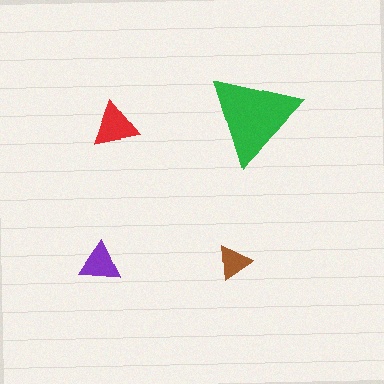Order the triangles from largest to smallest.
the green one, the red one, the purple one, the brown one.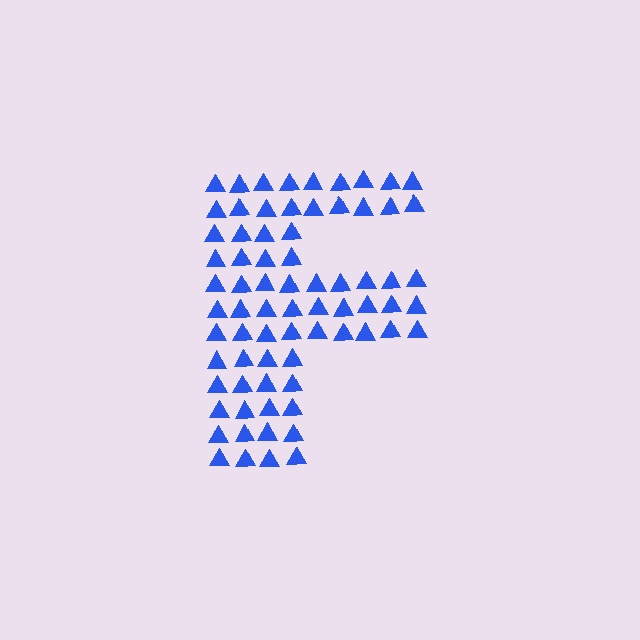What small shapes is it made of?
It is made of small triangles.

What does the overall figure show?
The overall figure shows the letter F.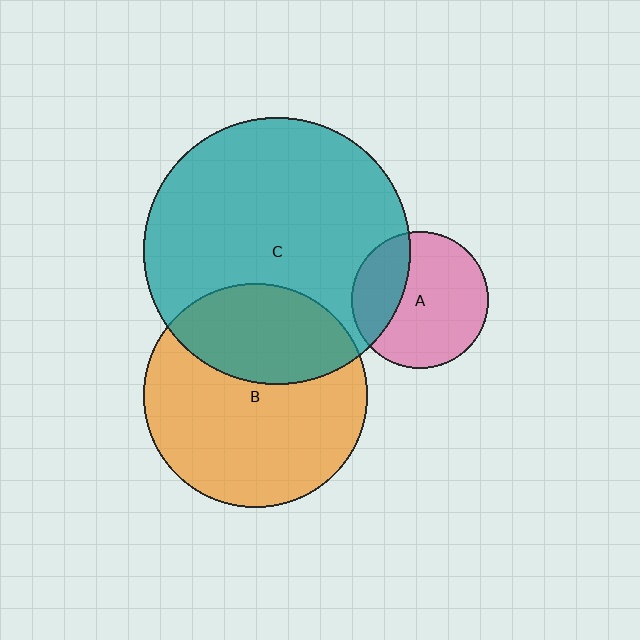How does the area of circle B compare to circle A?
Approximately 2.7 times.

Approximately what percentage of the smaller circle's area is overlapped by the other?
Approximately 35%.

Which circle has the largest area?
Circle C (teal).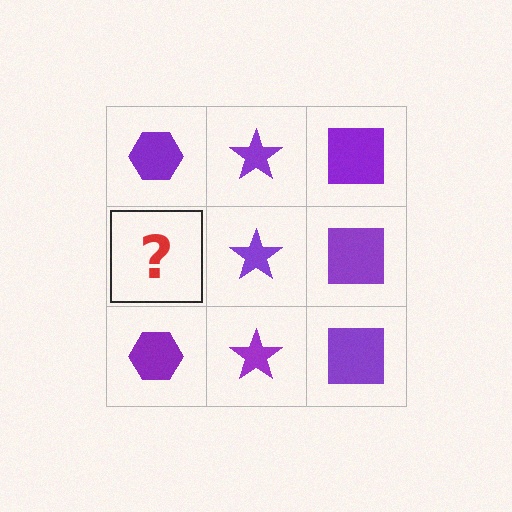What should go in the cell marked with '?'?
The missing cell should contain a purple hexagon.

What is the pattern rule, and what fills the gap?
The rule is that each column has a consistent shape. The gap should be filled with a purple hexagon.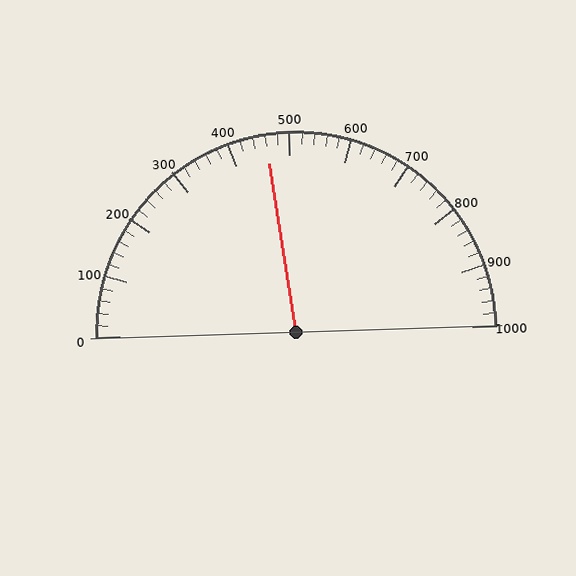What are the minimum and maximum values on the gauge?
The gauge ranges from 0 to 1000.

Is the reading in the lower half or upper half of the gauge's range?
The reading is in the lower half of the range (0 to 1000).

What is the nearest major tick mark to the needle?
The nearest major tick mark is 500.